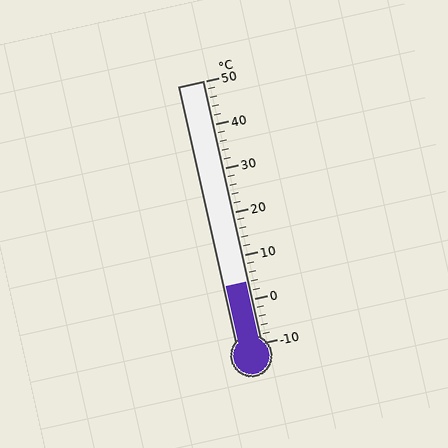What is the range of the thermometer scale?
The thermometer scale ranges from -10°C to 50°C.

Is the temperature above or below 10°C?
The temperature is below 10°C.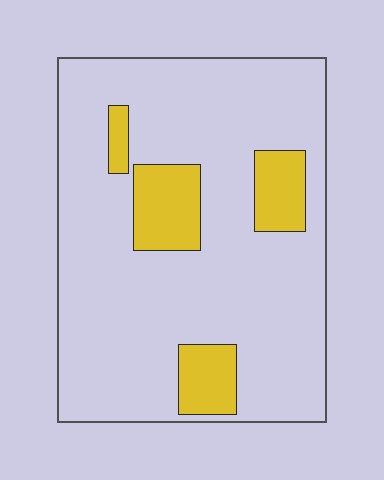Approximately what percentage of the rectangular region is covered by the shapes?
Approximately 15%.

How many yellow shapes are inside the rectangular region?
4.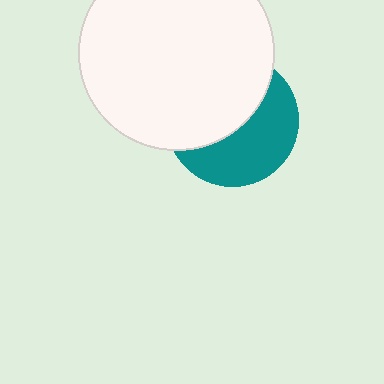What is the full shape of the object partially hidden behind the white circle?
The partially hidden object is a teal circle.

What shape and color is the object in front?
The object in front is a white circle.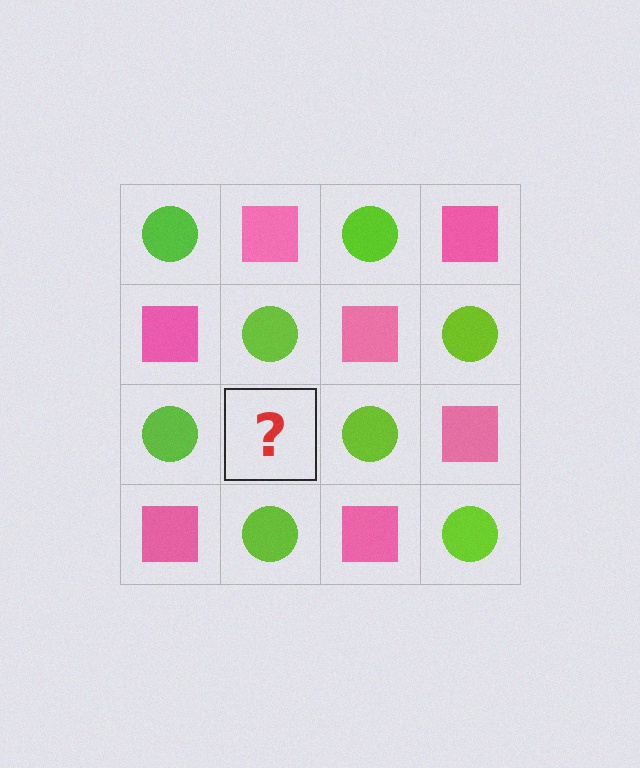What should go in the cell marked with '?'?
The missing cell should contain a pink square.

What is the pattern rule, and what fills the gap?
The rule is that it alternates lime circle and pink square in a checkerboard pattern. The gap should be filled with a pink square.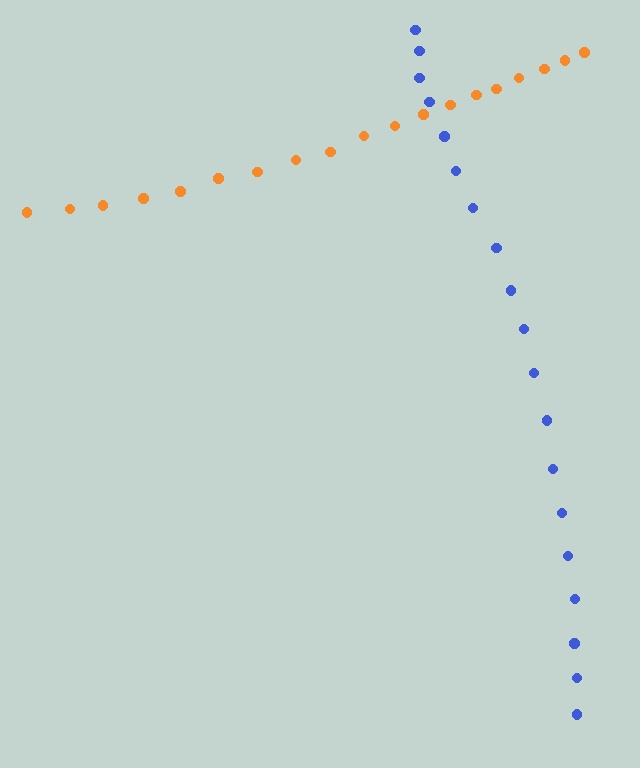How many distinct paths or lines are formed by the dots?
There are 2 distinct paths.